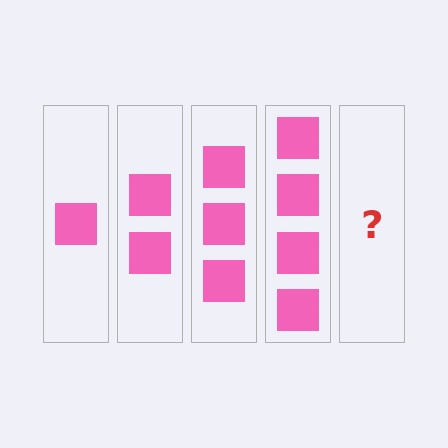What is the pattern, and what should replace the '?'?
The pattern is that each step adds one more square. The '?' should be 5 squares.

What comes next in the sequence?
The next element should be 5 squares.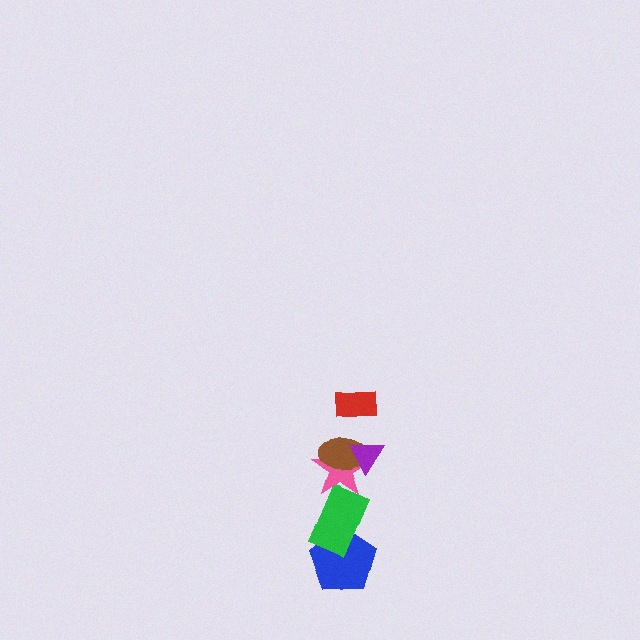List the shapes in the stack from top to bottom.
From top to bottom: the red rectangle, the purple triangle, the brown ellipse, the pink star, the green rectangle, the blue pentagon.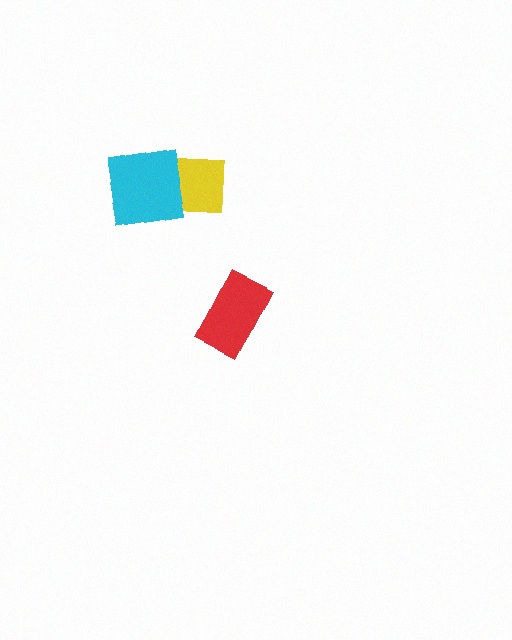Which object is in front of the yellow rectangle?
The cyan square is in front of the yellow rectangle.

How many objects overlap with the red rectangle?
0 objects overlap with the red rectangle.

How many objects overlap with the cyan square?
1 object overlaps with the cyan square.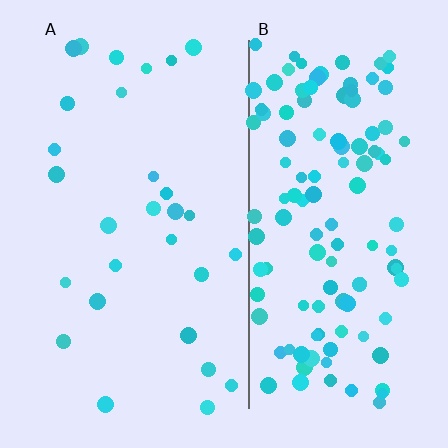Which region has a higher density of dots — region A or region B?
B (the right).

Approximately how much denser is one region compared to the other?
Approximately 4.3× — region B over region A.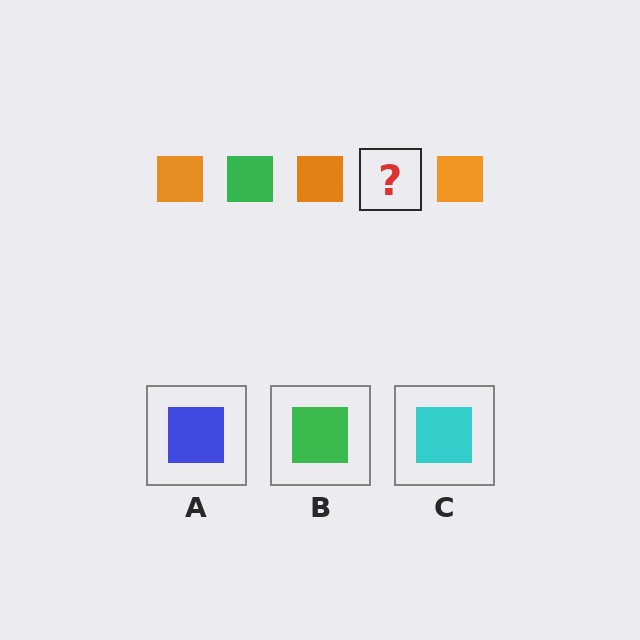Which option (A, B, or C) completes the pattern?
B.